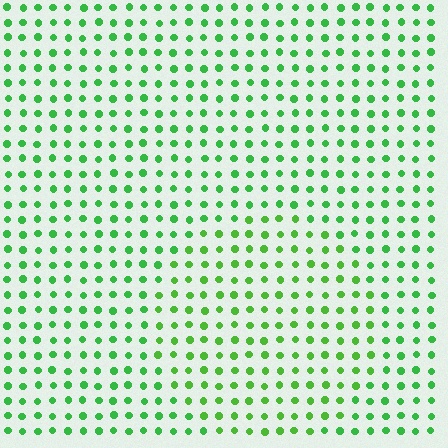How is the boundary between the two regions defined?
The boundary is defined purely by a slight shift in hue (about 17 degrees). Spacing, size, and orientation are identical on both sides.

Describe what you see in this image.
The image is filled with small green elements in a uniform arrangement. A circle-shaped region is visible where the elements are tinted to a slightly different hue, forming a subtle color boundary.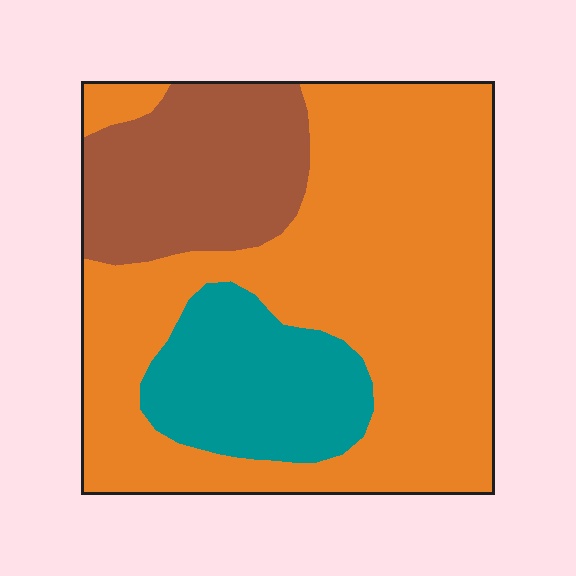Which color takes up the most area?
Orange, at roughly 60%.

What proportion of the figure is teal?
Teal takes up about one sixth (1/6) of the figure.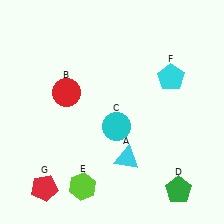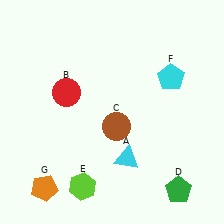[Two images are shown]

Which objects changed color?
C changed from cyan to brown. G changed from red to orange.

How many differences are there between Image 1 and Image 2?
There are 2 differences between the two images.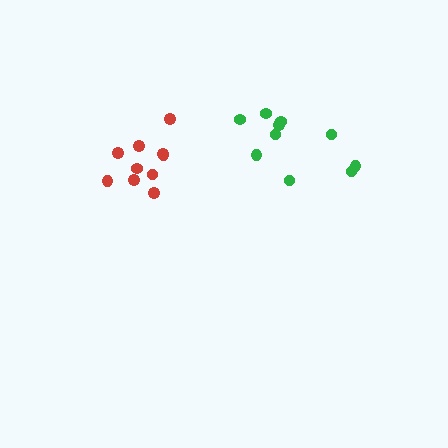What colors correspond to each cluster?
The clusters are colored: red, green.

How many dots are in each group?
Group 1: 10 dots, Group 2: 10 dots (20 total).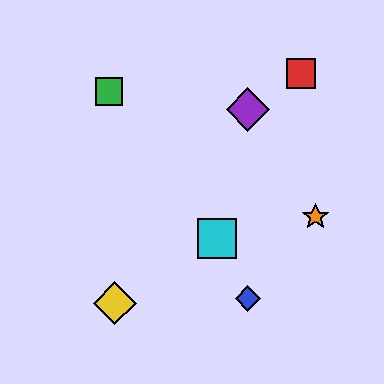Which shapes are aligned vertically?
The blue diamond, the purple diamond are aligned vertically.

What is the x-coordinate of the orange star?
The orange star is at x≈316.